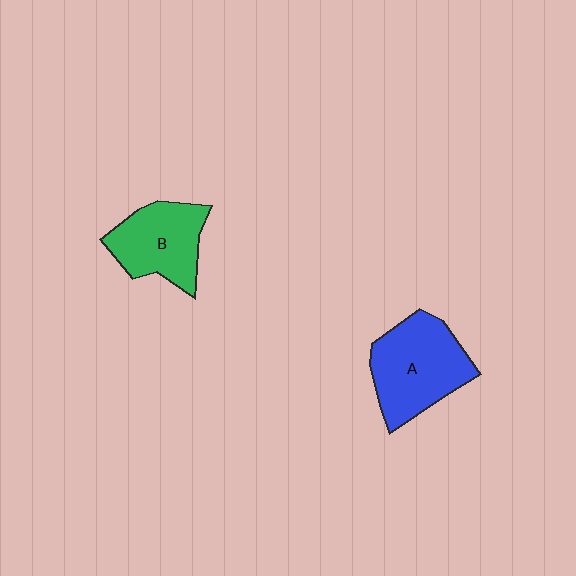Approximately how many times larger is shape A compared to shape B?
Approximately 1.2 times.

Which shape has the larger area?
Shape A (blue).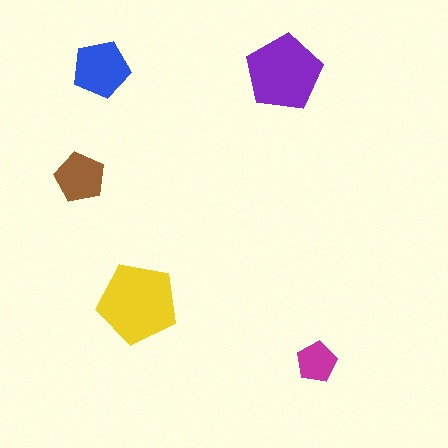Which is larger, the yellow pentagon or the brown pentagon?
The yellow one.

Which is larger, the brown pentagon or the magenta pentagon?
The brown one.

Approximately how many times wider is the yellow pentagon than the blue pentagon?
About 1.5 times wider.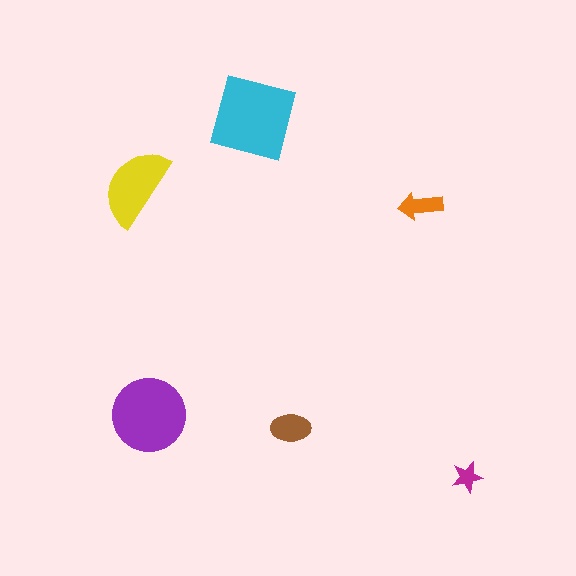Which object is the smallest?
The magenta star.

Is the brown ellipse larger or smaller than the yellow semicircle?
Smaller.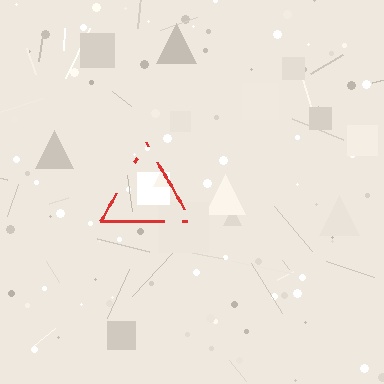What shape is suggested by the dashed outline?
The dashed outline suggests a triangle.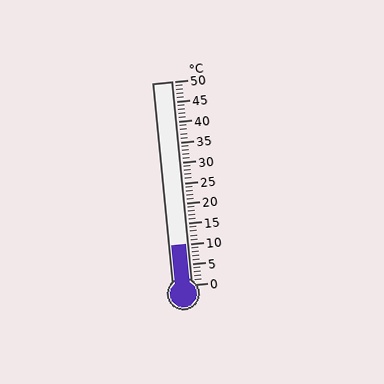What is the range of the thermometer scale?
The thermometer scale ranges from 0°C to 50°C.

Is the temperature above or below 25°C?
The temperature is below 25°C.